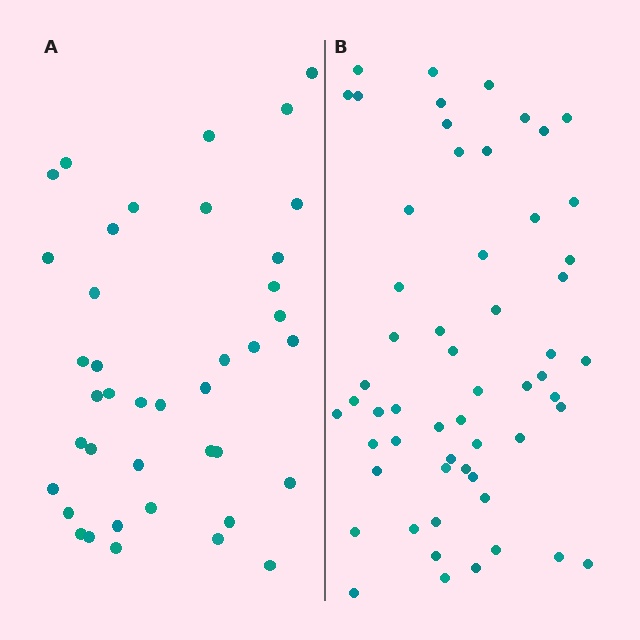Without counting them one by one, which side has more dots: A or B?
Region B (the right region) has more dots.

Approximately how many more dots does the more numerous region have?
Region B has approximately 15 more dots than region A.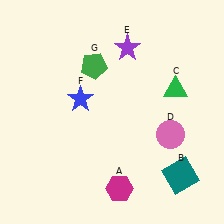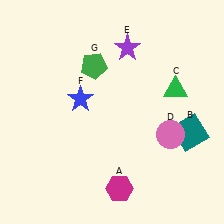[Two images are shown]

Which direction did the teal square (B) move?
The teal square (B) moved up.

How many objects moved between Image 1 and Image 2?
1 object moved between the two images.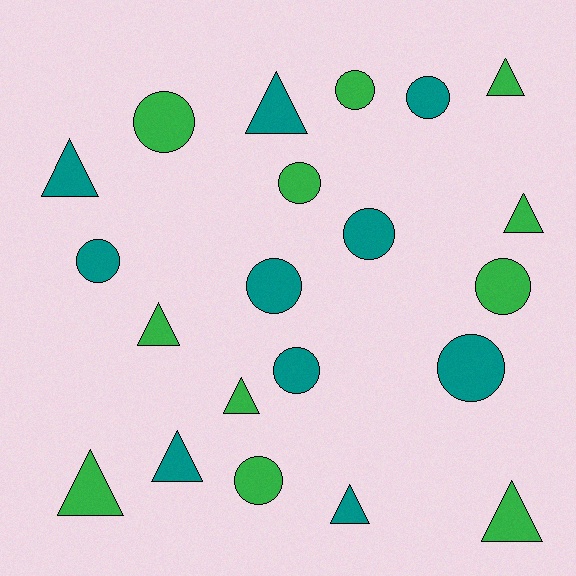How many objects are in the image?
There are 21 objects.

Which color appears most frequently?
Green, with 11 objects.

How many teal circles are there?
There are 6 teal circles.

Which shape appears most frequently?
Circle, with 11 objects.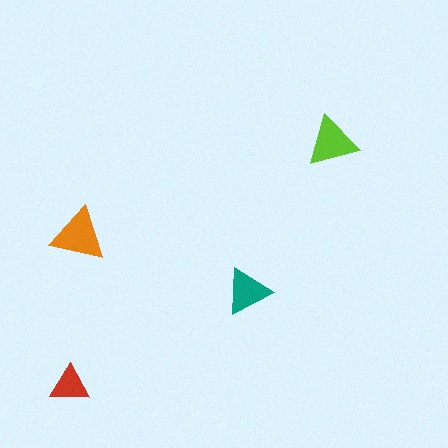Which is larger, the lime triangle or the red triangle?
The lime one.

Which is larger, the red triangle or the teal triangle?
The teal one.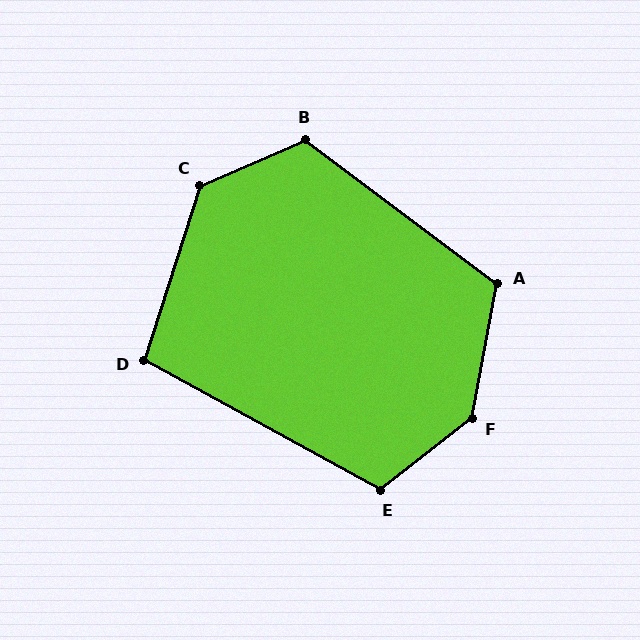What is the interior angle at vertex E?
Approximately 113 degrees (obtuse).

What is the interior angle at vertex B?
Approximately 120 degrees (obtuse).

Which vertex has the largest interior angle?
F, at approximately 139 degrees.